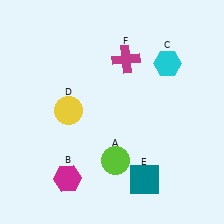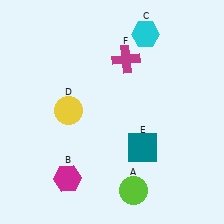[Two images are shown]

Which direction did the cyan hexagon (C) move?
The cyan hexagon (C) moved up.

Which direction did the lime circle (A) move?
The lime circle (A) moved down.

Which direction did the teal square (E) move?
The teal square (E) moved up.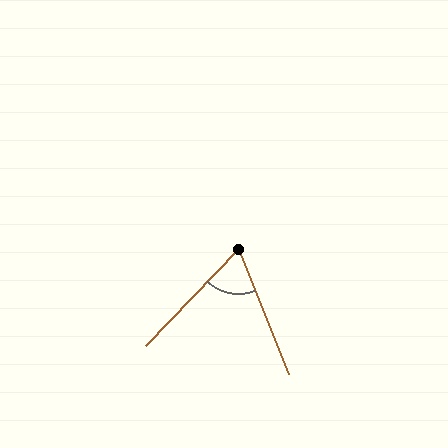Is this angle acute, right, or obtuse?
It is acute.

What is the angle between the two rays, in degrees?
Approximately 66 degrees.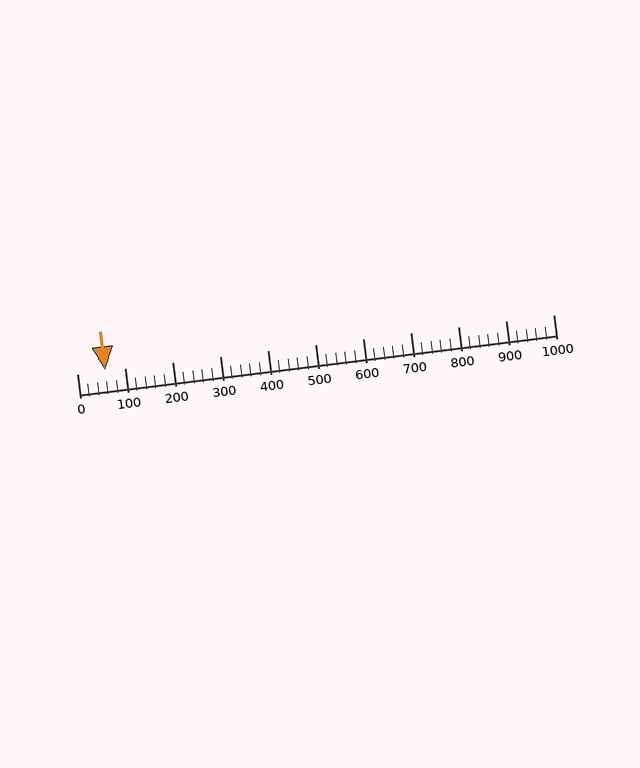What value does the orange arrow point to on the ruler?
The orange arrow points to approximately 60.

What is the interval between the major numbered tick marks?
The major tick marks are spaced 100 units apart.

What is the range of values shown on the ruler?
The ruler shows values from 0 to 1000.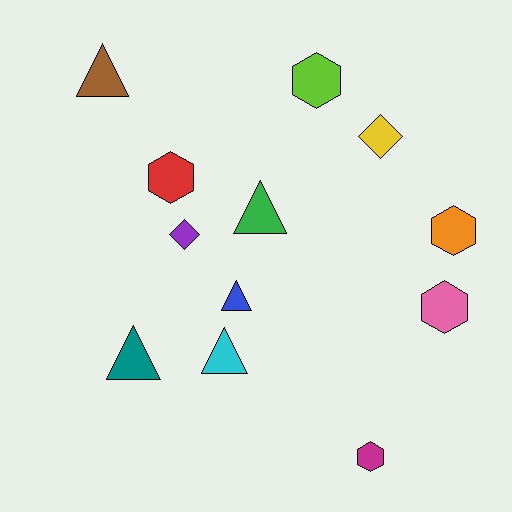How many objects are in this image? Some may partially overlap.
There are 12 objects.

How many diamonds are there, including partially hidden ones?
There are 2 diamonds.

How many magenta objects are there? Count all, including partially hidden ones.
There is 1 magenta object.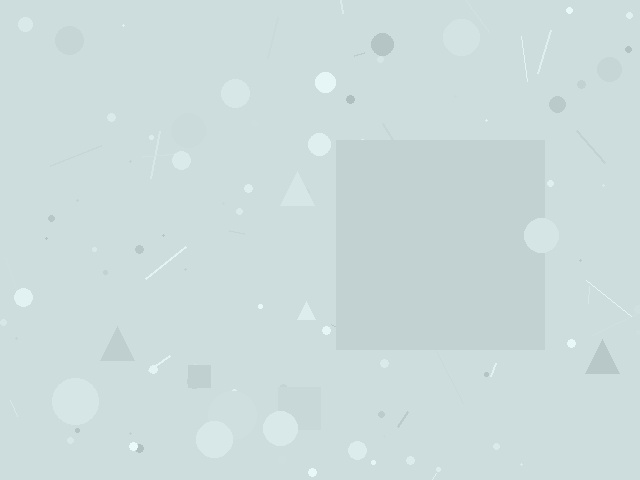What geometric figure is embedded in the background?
A square is embedded in the background.